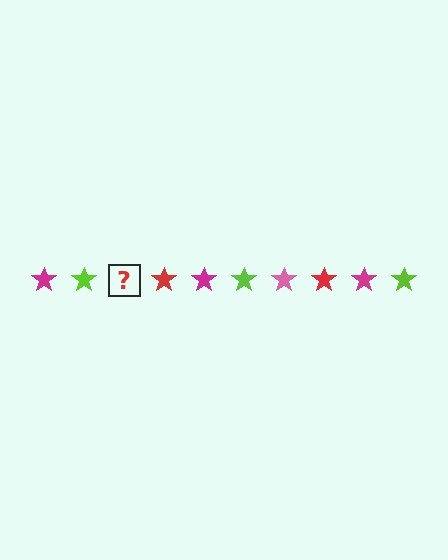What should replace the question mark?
The question mark should be replaced with a pink star.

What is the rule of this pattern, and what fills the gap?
The rule is that the pattern cycles through magenta, lime, pink, red stars. The gap should be filled with a pink star.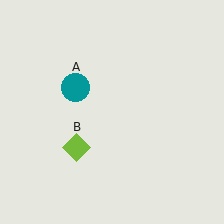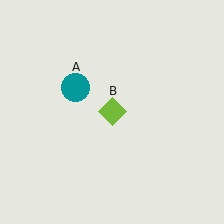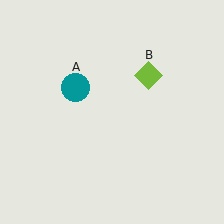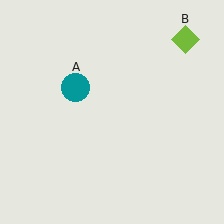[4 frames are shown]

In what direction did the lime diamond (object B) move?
The lime diamond (object B) moved up and to the right.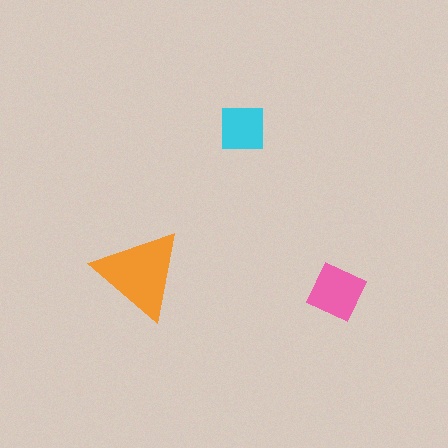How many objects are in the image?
There are 3 objects in the image.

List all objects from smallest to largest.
The cyan square, the pink diamond, the orange triangle.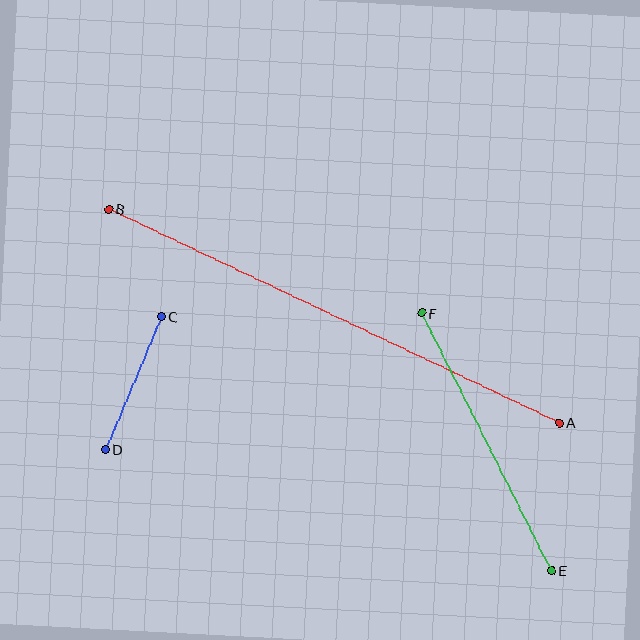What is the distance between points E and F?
The distance is approximately 288 pixels.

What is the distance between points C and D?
The distance is approximately 144 pixels.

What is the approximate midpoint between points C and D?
The midpoint is at approximately (133, 383) pixels.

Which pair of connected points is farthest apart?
Points A and B are farthest apart.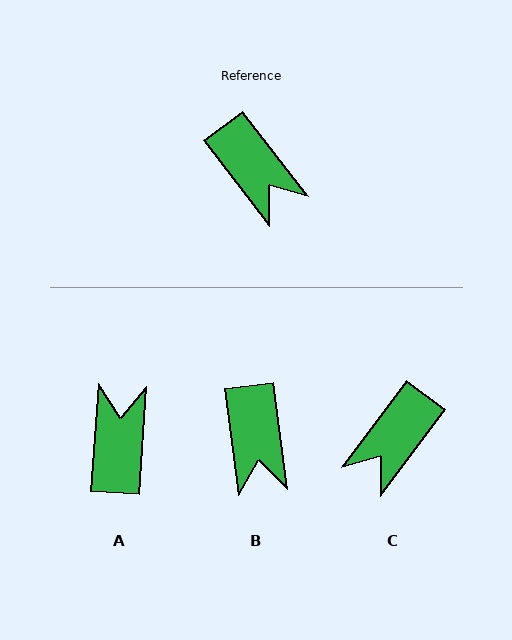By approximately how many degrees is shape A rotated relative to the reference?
Approximately 138 degrees counter-clockwise.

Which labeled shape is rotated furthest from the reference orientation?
A, about 138 degrees away.